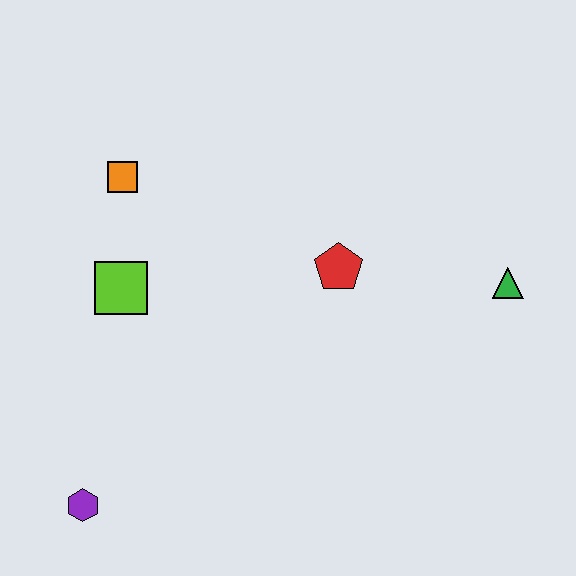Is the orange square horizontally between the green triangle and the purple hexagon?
Yes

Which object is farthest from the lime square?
The green triangle is farthest from the lime square.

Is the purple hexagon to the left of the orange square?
Yes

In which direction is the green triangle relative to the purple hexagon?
The green triangle is to the right of the purple hexagon.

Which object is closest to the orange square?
The lime square is closest to the orange square.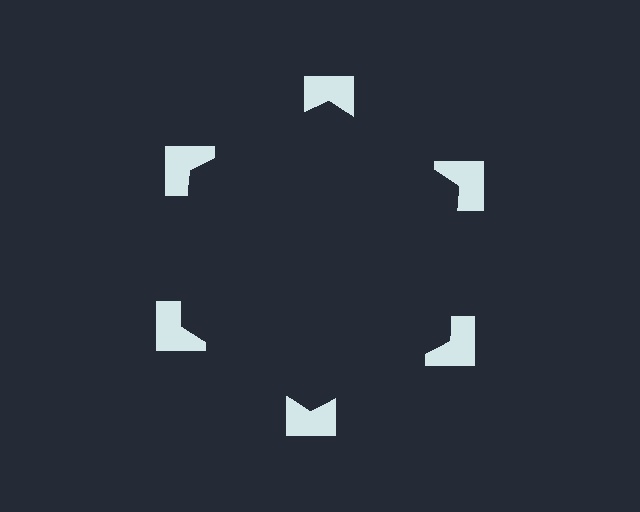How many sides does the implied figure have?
6 sides.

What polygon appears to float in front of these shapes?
An illusory hexagon — its edges are inferred from the aligned wedge cuts in the notched squares, not physically drawn.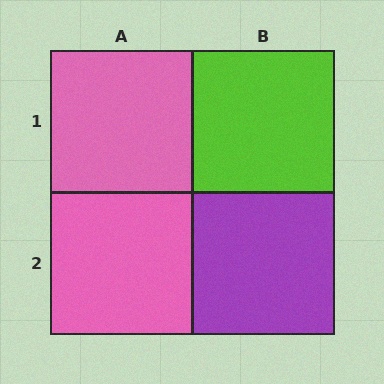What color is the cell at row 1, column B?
Lime.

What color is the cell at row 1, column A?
Pink.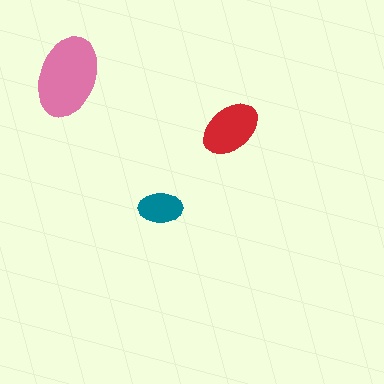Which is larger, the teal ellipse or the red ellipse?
The red one.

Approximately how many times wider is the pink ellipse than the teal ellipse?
About 2 times wider.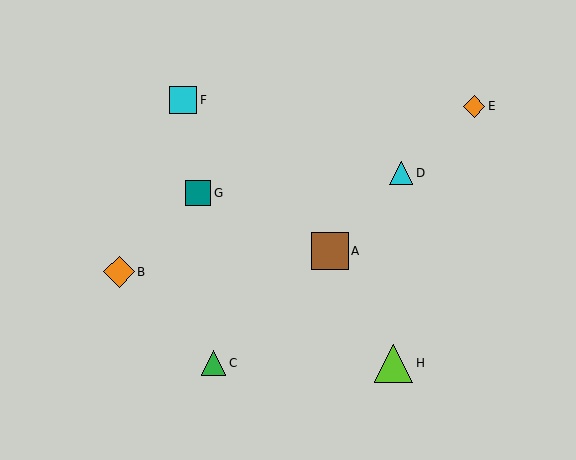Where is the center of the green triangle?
The center of the green triangle is at (214, 363).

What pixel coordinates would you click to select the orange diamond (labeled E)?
Click at (474, 106) to select the orange diamond E.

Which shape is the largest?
The lime triangle (labeled H) is the largest.